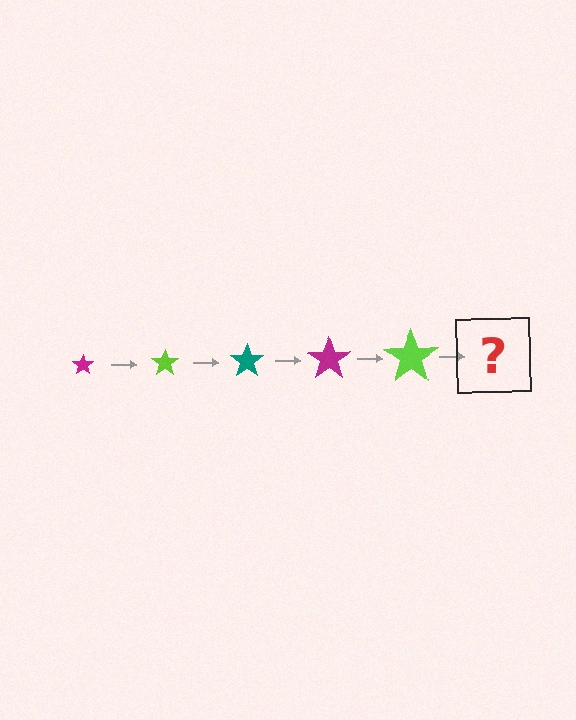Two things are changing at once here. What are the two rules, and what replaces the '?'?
The two rules are that the star grows larger each step and the color cycles through magenta, lime, and teal. The '?' should be a teal star, larger than the previous one.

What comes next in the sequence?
The next element should be a teal star, larger than the previous one.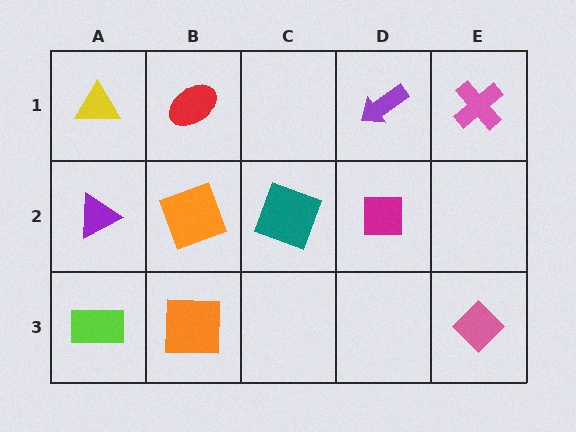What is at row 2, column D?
A magenta square.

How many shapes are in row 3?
3 shapes.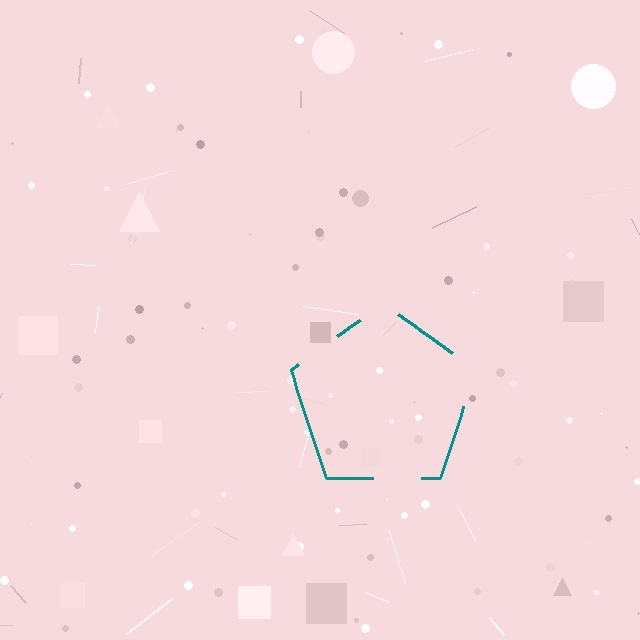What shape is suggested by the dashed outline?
The dashed outline suggests a pentagon.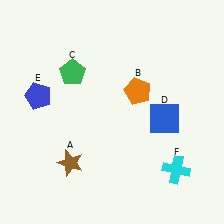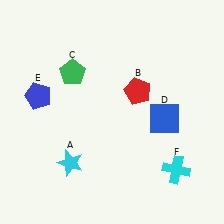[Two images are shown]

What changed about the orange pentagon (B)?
In Image 1, B is orange. In Image 2, it changed to red.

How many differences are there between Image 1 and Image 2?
There are 2 differences between the two images.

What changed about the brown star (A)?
In Image 1, A is brown. In Image 2, it changed to cyan.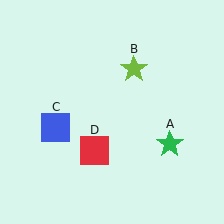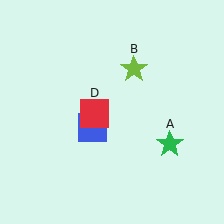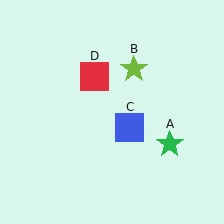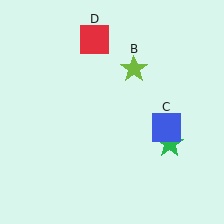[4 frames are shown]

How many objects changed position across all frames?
2 objects changed position: blue square (object C), red square (object D).